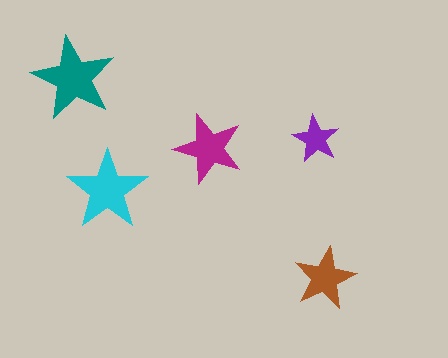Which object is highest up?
The teal star is topmost.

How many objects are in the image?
There are 5 objects in the image.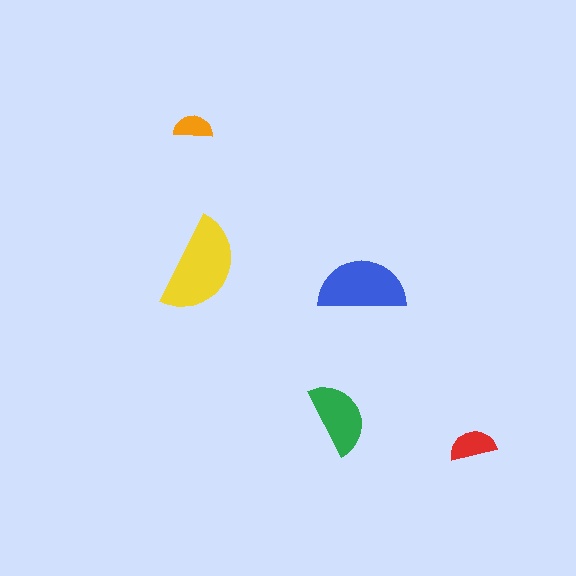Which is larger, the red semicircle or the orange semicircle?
The red one.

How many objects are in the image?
There are 5 objects in the image.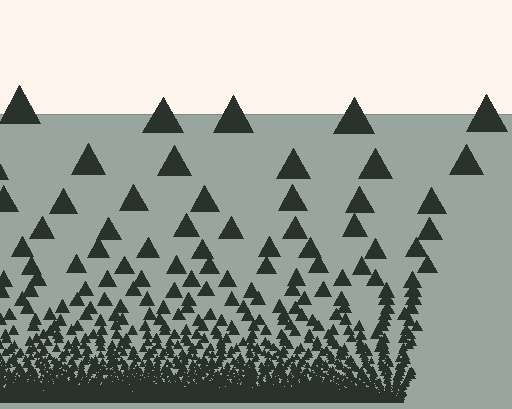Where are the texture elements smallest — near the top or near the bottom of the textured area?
Near the bottom.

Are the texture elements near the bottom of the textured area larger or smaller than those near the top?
Smaller. The gradient is inverted — elements near the bottom are smaller and denser.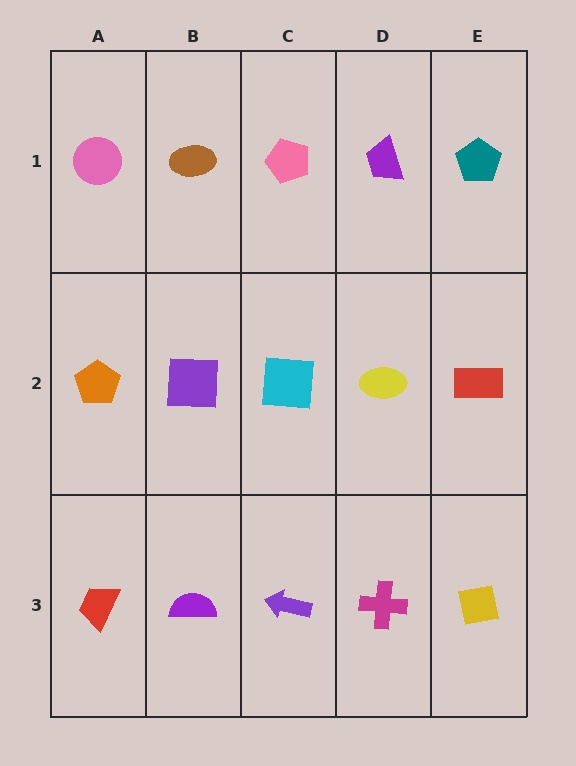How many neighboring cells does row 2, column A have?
3.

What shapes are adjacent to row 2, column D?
A purple trapezoid (row 1, column D), a magenta cross (row 3, column D), a cyan square (row 2, column C), a red rectangle (row 2, column E).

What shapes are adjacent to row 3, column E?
A red rectangle (row 2, column E), a magenta cross (row 3, column D).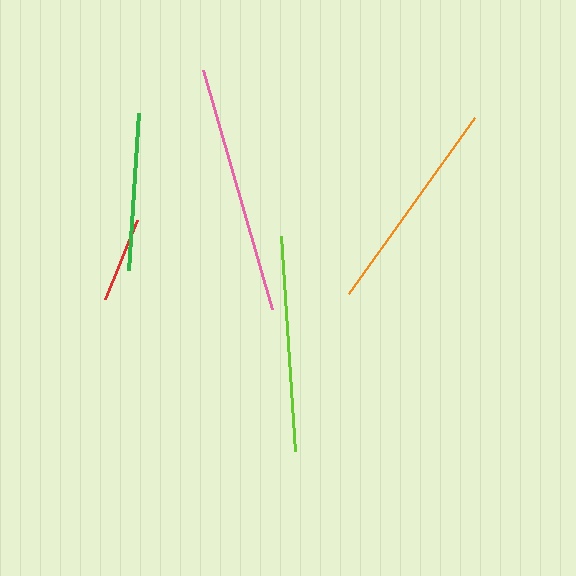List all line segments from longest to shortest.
From longest to shortest: pink, orange, lime, green, red.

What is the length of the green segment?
The green segment is approximately 157 pixels long.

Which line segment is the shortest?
The red line is the shortest at approximately 85 pixels.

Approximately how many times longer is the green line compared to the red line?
The green line is approximately 1.8 times the length of the red line.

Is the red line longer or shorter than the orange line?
The orange line is longer than the red line.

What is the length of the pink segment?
The pink segment is approximately 248 pixels long.